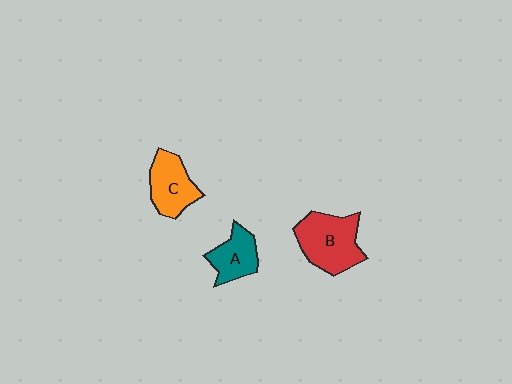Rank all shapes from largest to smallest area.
From largest to smallest: B (red), C (orange), A (teal).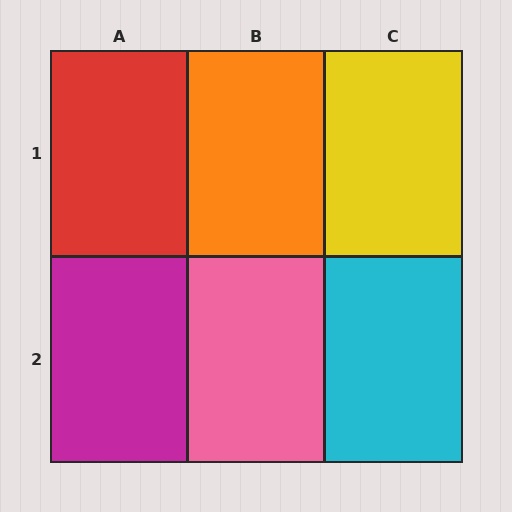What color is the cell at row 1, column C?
Yellow.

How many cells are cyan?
1 cell is cyan.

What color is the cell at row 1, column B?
Orange.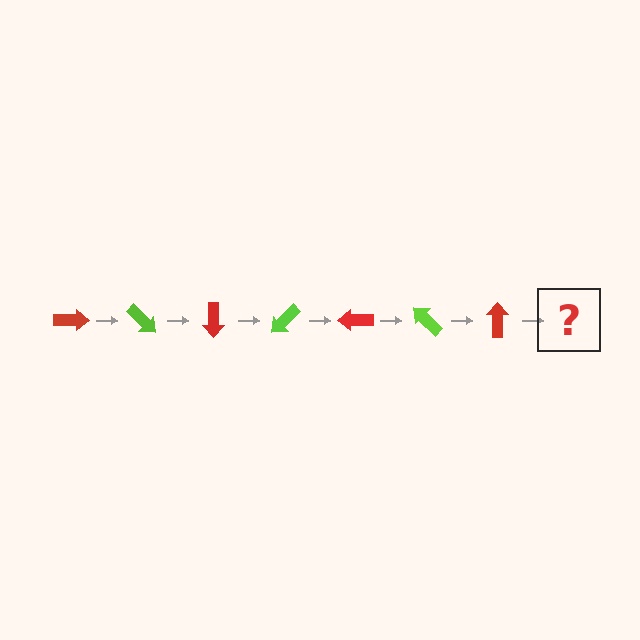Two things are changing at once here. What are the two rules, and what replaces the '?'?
The two rules are that it rotates 45 degrees each step and the color cycles through red and lime. The '?' should be a lime arrow, rotated 315 degrees from the start.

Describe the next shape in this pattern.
It should be a lime arrow, rotated 315 degrees from the start.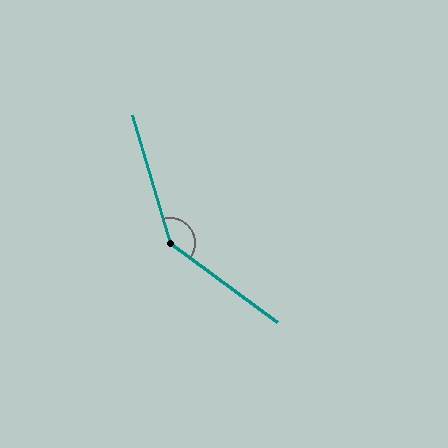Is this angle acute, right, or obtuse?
It is obtuse.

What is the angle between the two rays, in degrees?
Approximately 143 degrees.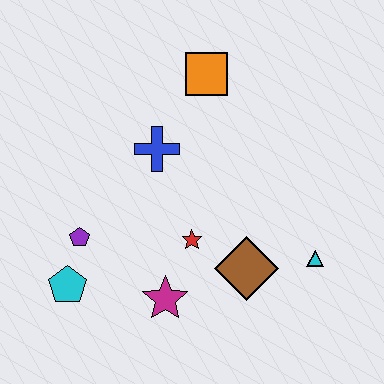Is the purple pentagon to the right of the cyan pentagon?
Yes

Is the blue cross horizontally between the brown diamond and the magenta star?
No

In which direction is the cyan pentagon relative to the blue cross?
The cyan pentagon is below the blue cross.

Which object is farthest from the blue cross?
The cyan triangle is farthest from the blue cross.